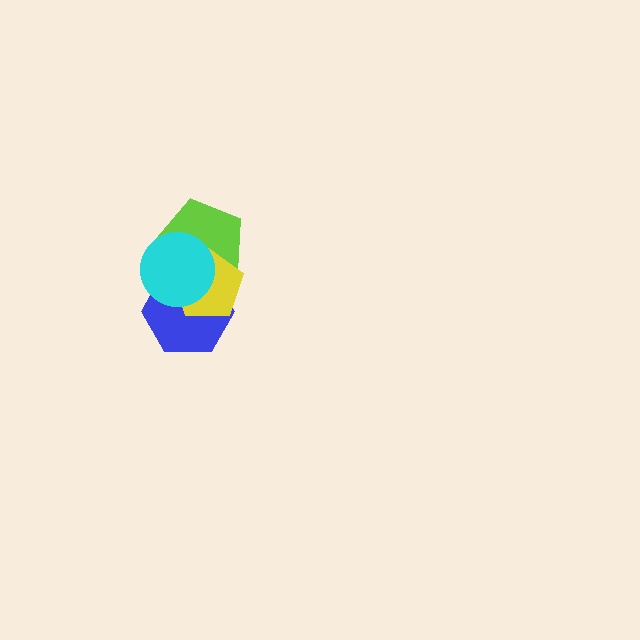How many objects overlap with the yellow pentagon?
3 objects overlap with the yellow pentagon.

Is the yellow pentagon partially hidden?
Yes, it is partially covered by another shape.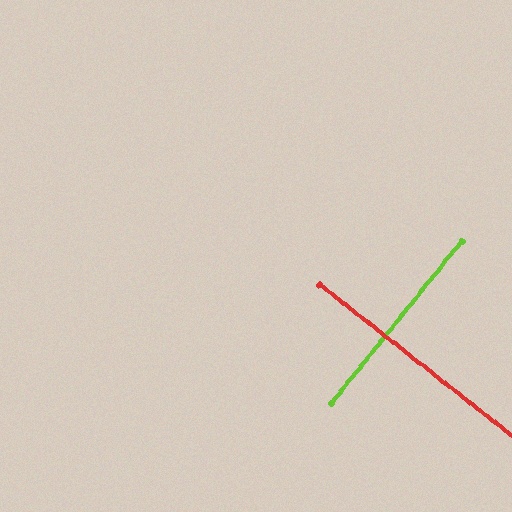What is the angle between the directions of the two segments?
Approximately 90 degrees.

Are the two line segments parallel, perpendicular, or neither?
Perpendicular — they meet at approximately 90°.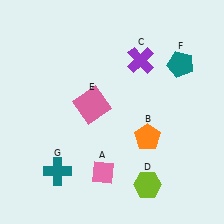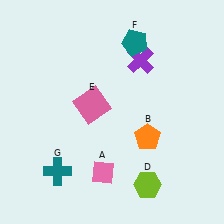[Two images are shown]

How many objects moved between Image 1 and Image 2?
1 object moved between the two images.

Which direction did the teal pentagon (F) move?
The teal pentagon (F) moved left.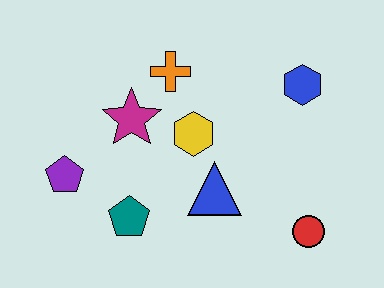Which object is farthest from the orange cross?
The red circle is farthest from the orange cross.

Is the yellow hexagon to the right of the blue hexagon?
No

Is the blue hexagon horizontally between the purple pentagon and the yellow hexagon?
No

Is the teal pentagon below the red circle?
No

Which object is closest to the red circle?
The blue triangle is closest to the red circle.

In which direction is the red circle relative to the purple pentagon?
The red circle is to the right of the purple pentagon.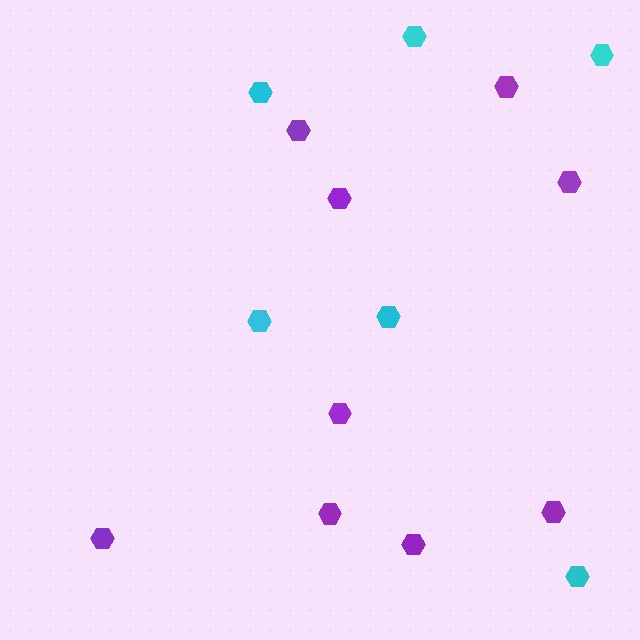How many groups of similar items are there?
There are 2 groups: one group of cyan hexagons (6) and one group of purple hexagons (9).